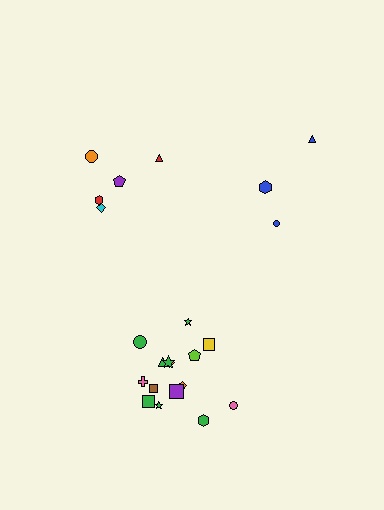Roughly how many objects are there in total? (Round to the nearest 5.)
Roughly 25 objects in total.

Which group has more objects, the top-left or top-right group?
The top-left group.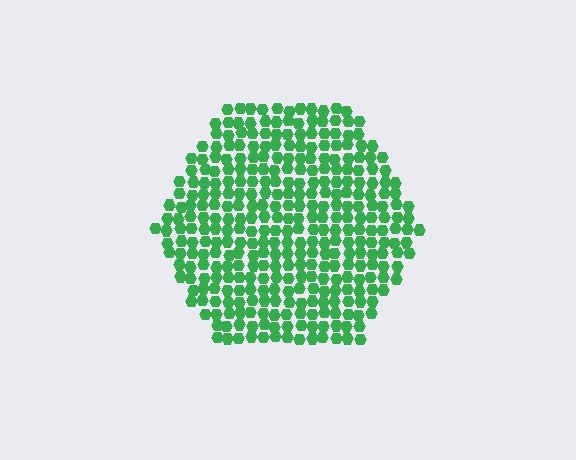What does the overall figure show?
The overall figure shows a hexagon.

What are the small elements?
The small elements are hexagons.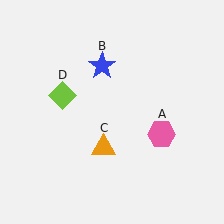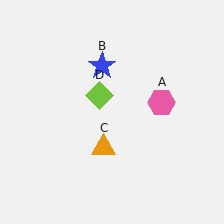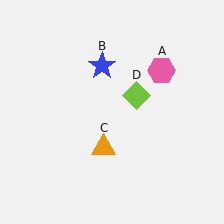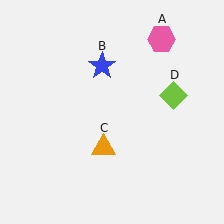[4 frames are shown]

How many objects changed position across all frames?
2 objects changed position: pink hexagon (object A), lime diamond (object D).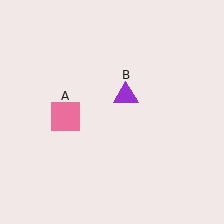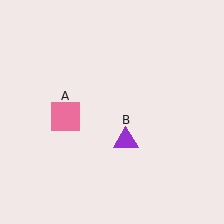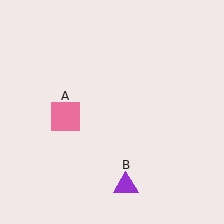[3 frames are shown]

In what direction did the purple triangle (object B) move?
The purple triangle (object B) moved down.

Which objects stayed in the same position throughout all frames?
Pink square (object A) remained stationary.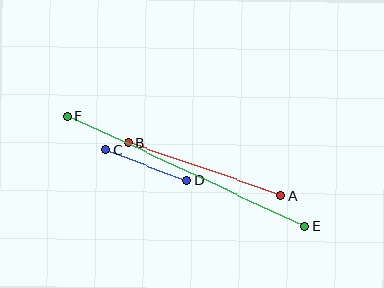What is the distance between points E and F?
The distance is approximately 262 pixels.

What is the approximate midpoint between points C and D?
The midpoint is at approximately (146, 165) pixels.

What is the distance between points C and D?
The distance is approximately 86 pixels.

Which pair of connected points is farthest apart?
Points E and F are farthest apart.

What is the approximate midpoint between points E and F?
The midpoint is at approximately (186, 171) pixels.